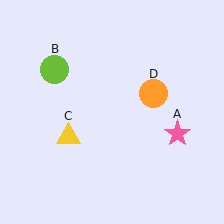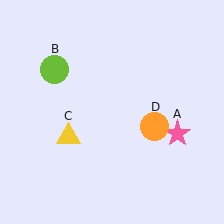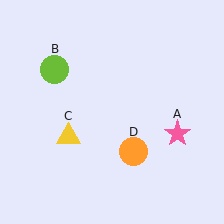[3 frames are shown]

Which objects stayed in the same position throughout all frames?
Pink star (object A) and lime circle (object B) and yellow triangle (object C) remained stationary.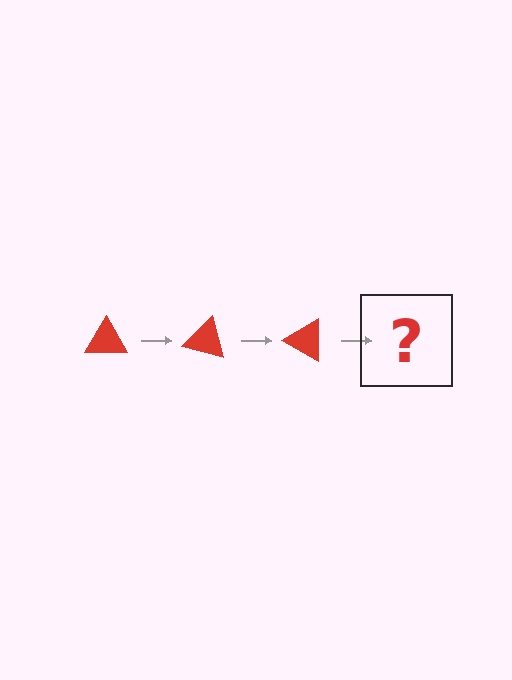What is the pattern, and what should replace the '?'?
The pattern is that the triangle rotates 15 degrees each step. The '?' should be a red triangle rotated 45 degrees.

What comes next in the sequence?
The next element should be a red triangle rotated 45 degrees.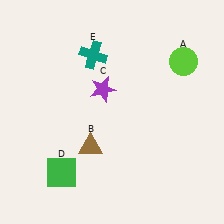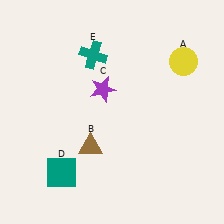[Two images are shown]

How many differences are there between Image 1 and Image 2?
There are 2 differences between the two images.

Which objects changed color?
A changed from lime to yellow. D changed from green to teal.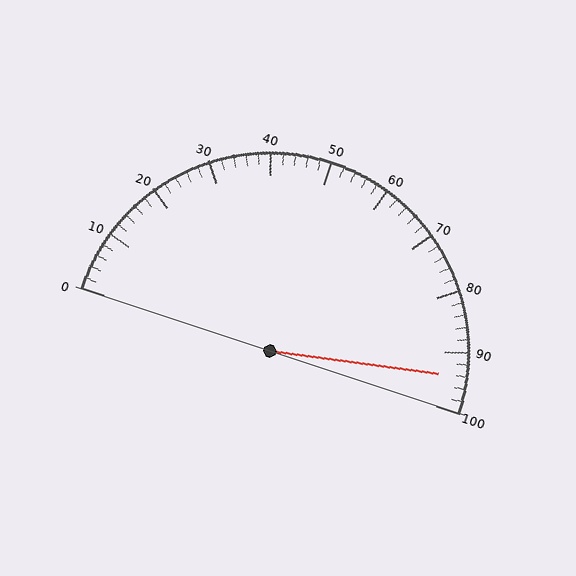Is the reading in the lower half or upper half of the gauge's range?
The reading is in the upper half of the range (0 to 100).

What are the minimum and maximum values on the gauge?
The gauge ranges from 0 to 100.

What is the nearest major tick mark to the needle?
The nearest major tick mark is 90.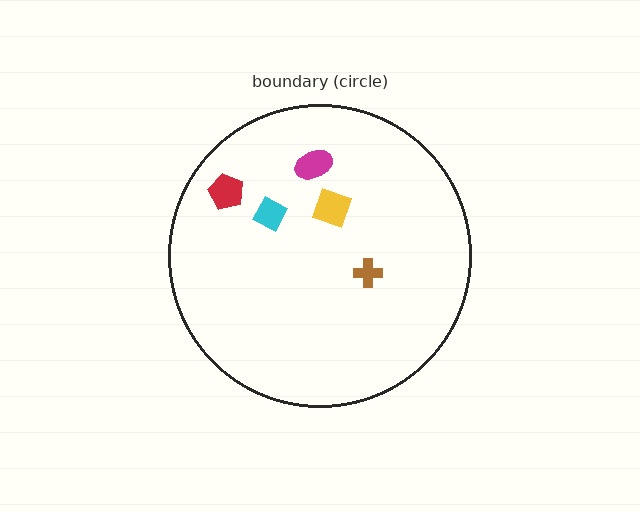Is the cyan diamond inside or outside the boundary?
Inside.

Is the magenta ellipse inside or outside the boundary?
Inside.